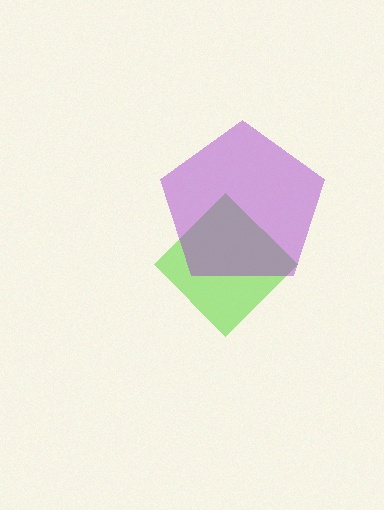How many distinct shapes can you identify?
There are 2 distinct shapes: a lime diamond, a purple pentagon.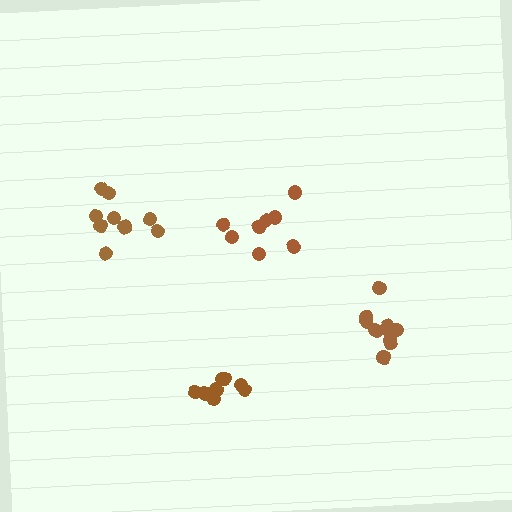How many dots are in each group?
Group 1: 9 dots, Group 2: 8 dots, Group 3: 11 dots, Group 4: 8 dots (36 total).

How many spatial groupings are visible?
There are 4 spatial groupings.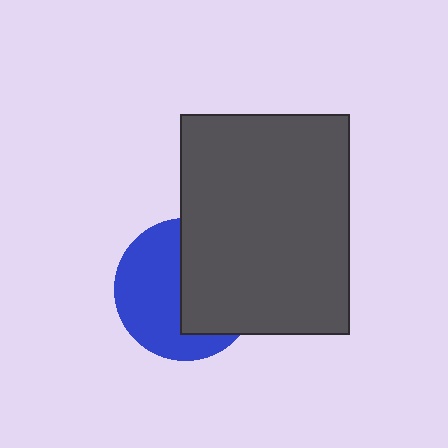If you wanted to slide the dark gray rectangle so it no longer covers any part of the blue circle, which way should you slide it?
Slide it right — that is the most direct way to separate the two shapes.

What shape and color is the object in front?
The object in front is a dark gray rectangle.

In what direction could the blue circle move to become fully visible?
The blue circle could move left. That would shift it out from behind the dark gray rectangle entirely.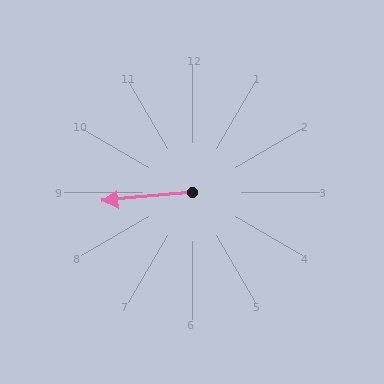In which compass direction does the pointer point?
West.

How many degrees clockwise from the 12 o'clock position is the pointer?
Approximately 264 degrees.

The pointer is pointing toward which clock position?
Roughly 9 o'clock.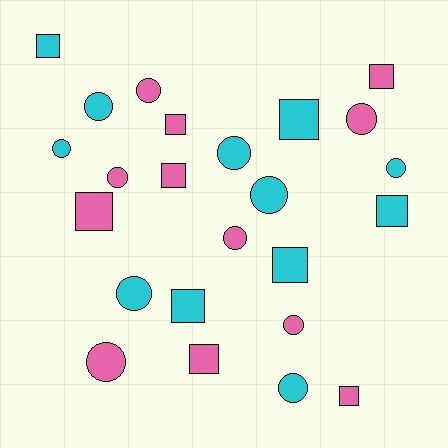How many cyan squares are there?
There are 5 cyan squares.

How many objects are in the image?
There are 24 objects.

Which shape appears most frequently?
Circle, with 13 objects.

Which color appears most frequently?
Cyan, with 12 objects.